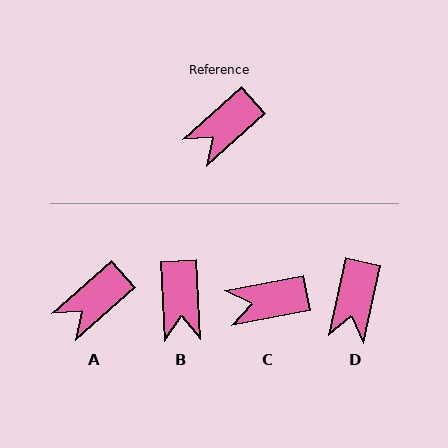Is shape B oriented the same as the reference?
No, it is off by about 52 degrees.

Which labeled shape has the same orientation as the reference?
A.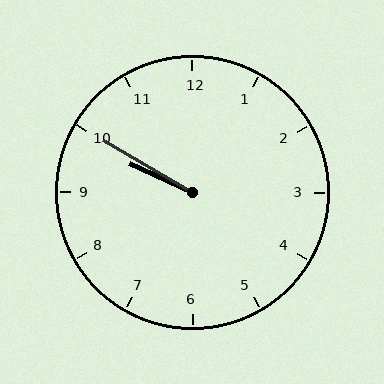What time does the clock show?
9:50.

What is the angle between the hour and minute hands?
Approximately 5 degrees.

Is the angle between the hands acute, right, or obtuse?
It is acute.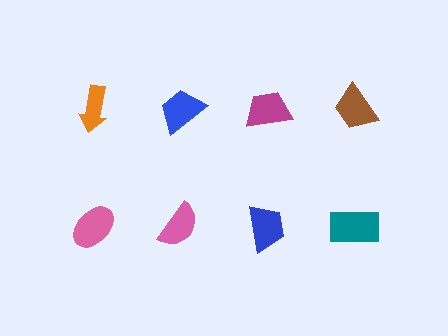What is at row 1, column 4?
A brown trapezoid.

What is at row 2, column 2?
A pink semicircle.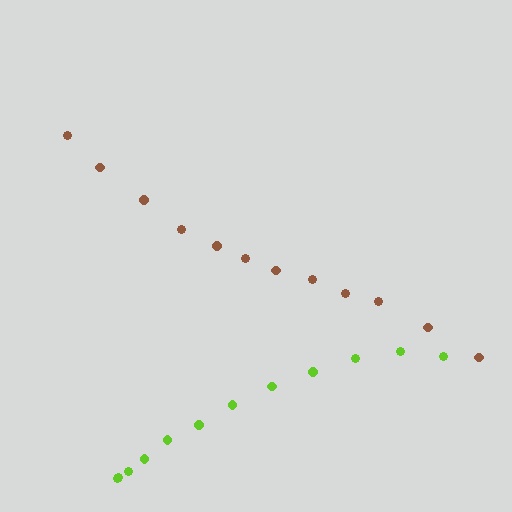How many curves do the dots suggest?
There are 2 distinct paths.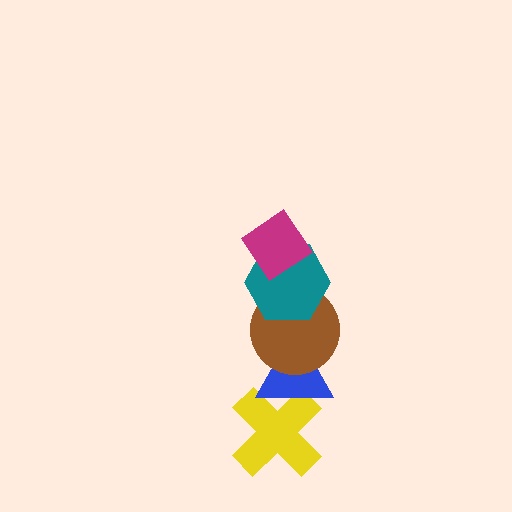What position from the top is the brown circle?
The brown circle is 3rd from the top.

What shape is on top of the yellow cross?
The blue triangle is on top of the yellow cross.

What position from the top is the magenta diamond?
The magenta diamond is 1st from the top.